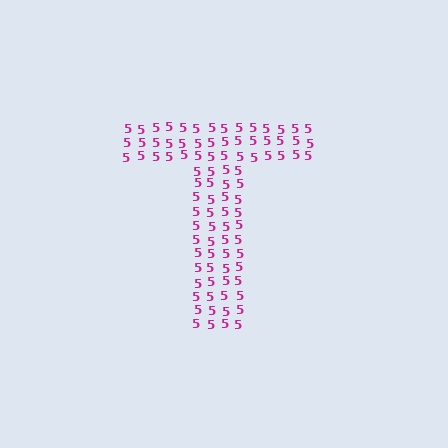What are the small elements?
The small elements are digit 5's.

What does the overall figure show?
The overall figure shows the letter T.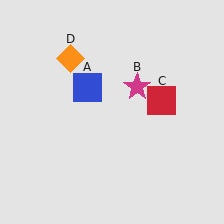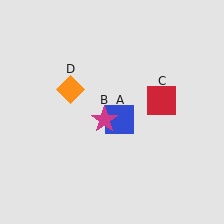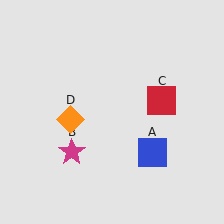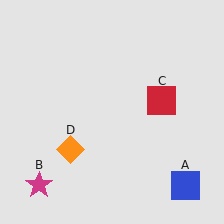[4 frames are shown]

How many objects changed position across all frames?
3 objects changed position: blue square (object A), magenta star (object B), orange diamond (object D).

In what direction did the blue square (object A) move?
The blue square (object A) moved down and to the right.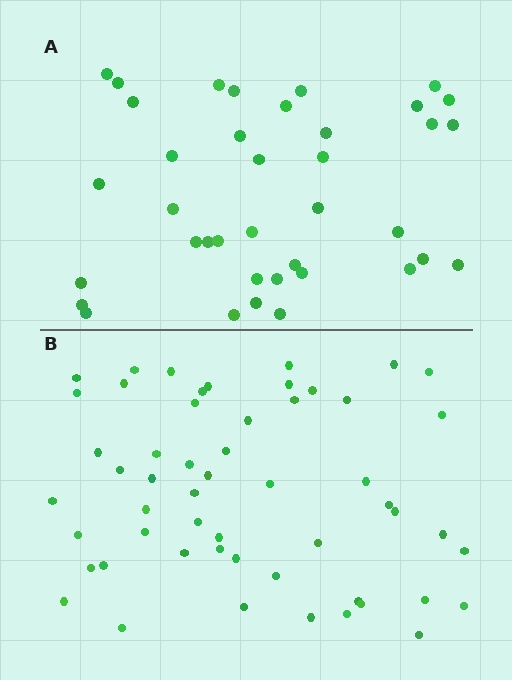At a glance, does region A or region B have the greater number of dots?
Region B (the bottom region) has more dots.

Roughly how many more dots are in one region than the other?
Region B has approximately 15 more dots than region A.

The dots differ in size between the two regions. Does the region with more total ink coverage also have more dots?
No. Region A has more total ink coverage because its dots are larger, but region B actually contains more individual dots. Total area can be misleading — the number of items is what matters here.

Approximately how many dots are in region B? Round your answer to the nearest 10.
About 50 dots. (The exact count is 54, which rounds to 50.)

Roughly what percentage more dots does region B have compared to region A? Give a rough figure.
About 40% more.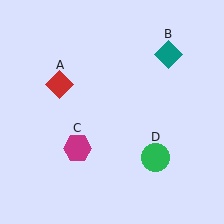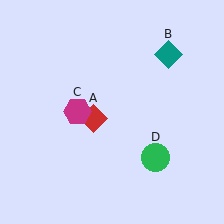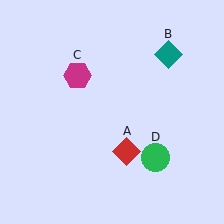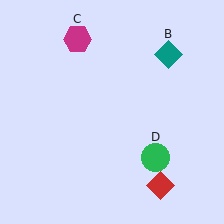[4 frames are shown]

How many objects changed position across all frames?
2 objects changed position: red diamond (object A), magenta hexagon (object C).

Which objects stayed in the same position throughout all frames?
Teal diamond (object B) and green circle (object D) remained stationary.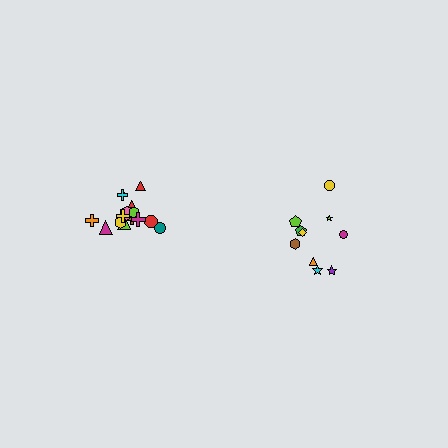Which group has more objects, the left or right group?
The left group.